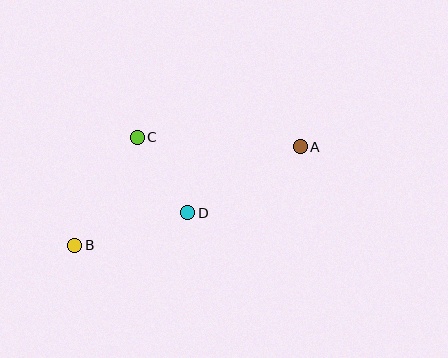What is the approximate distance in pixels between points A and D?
The distance between A and D is approximately 130 pixels.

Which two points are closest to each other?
Points C and D are closest to each other.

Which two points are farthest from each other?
Points A and B are farthest from each other.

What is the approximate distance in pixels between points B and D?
The distance between B and D is approximately 117 pixels.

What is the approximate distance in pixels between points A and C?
The distance between A and C is approximately 163 pixels.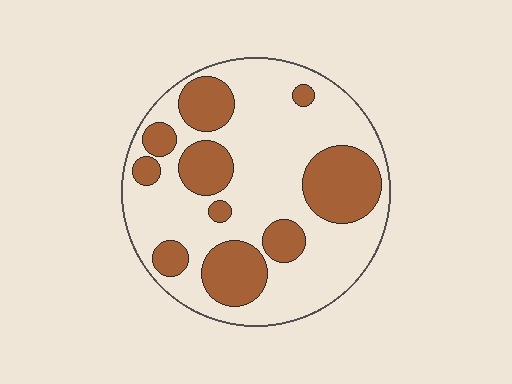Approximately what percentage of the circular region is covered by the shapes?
Approximately 30%.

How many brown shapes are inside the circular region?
10.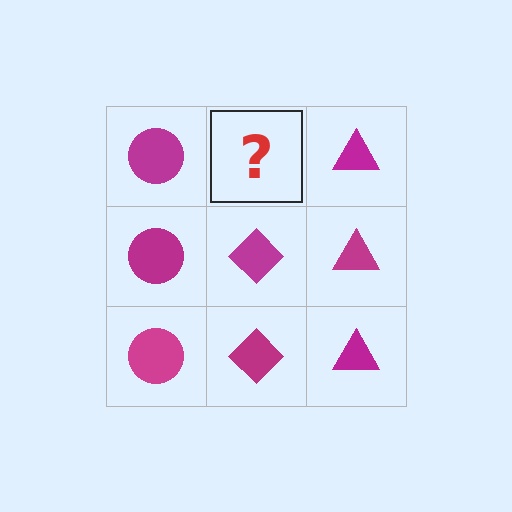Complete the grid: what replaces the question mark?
The question mark should be replaced with a magenta diamond.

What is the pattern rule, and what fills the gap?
The rule is that each column has a consistent shape. The gap should be filled with a magenta diamond.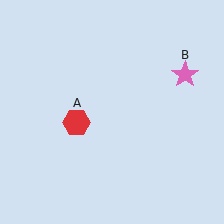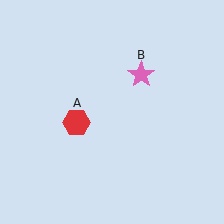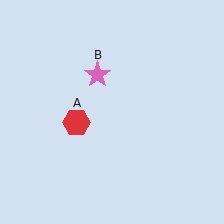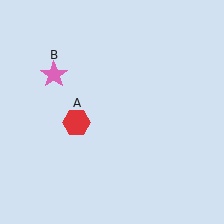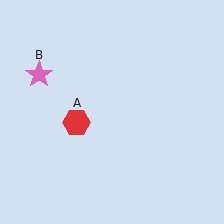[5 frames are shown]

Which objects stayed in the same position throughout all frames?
Red hexagon (object A) remained stationary.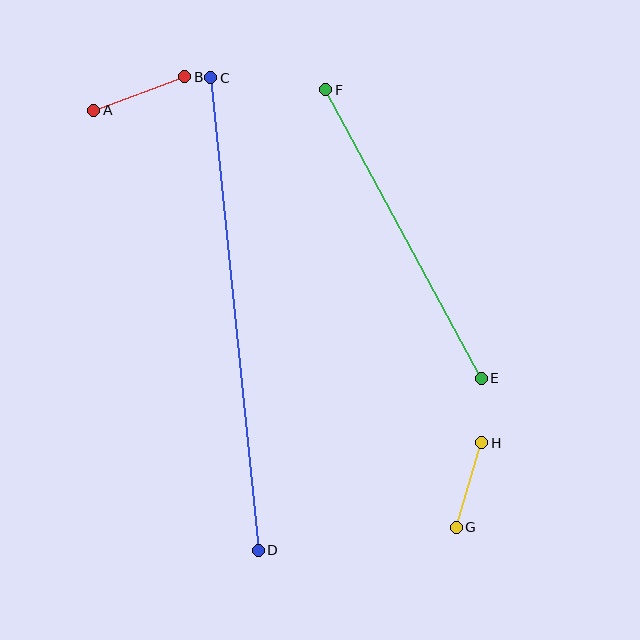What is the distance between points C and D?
The distance is approximately 475 pixels.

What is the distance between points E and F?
The distance is approximately 328 pixels.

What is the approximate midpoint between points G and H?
The midpoint is at approximately (469, 485) pixels.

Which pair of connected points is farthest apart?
Points C and D are farthest apart.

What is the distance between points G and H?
The distance is approximately 88 pixels.